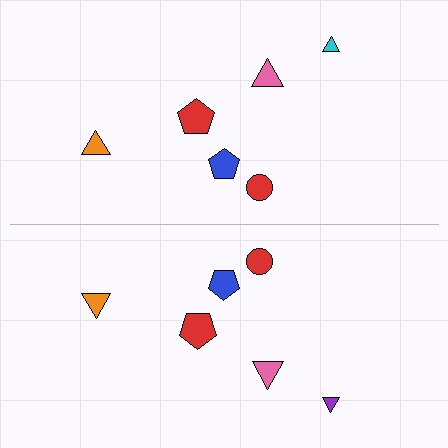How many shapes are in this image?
There are 12 shapes in this image.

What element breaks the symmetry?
The purple triangle on the bottom side breaks the symmetry — its mirror counterpart is cyan.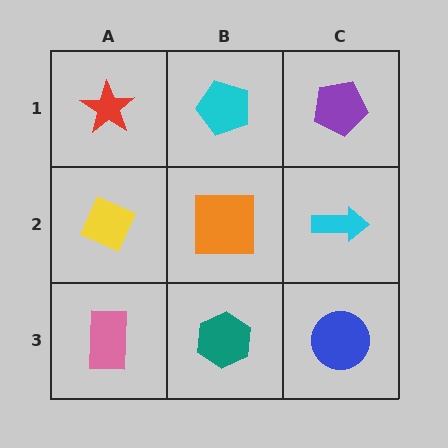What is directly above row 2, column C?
A purple pentagon.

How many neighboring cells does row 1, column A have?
2.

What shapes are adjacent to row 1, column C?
A cyan arrow (row 2, column C), a cyan pentagon (row 1, column B).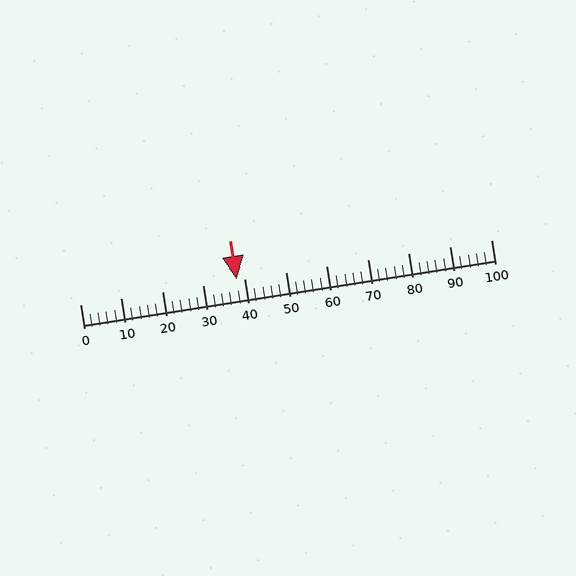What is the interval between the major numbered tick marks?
The major tick marks are spaced 10 units apart.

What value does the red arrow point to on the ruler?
The red arrow points to approximately 38.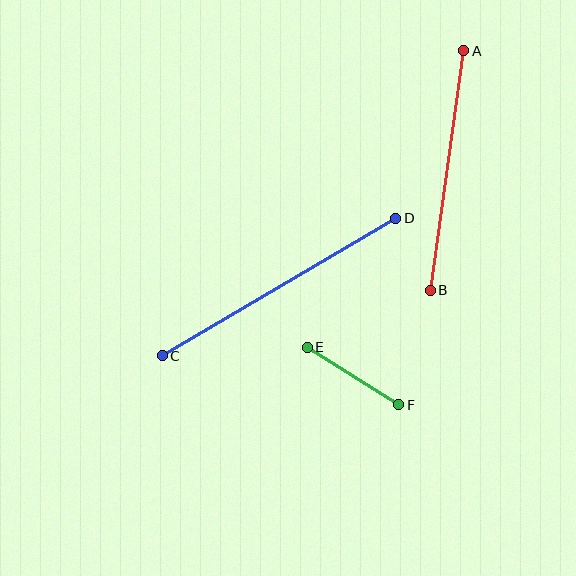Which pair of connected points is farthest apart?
Points C and D are farthest apart.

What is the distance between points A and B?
The distance is approximately 242 pixels.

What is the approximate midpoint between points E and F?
The midpoint is at approximately (353, 376) pixels.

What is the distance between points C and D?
The distance is approximately 271 pixels.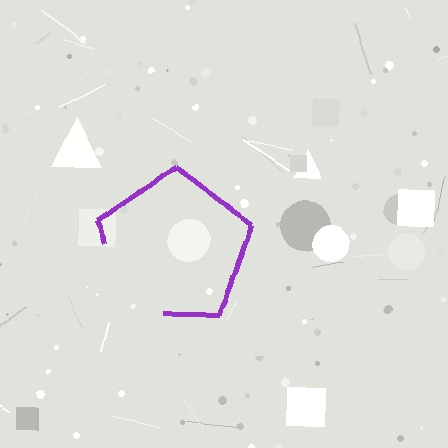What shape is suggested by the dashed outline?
The dashed outline suggests a pentagon.